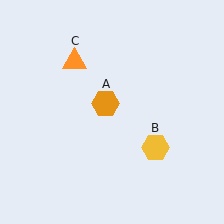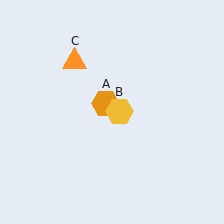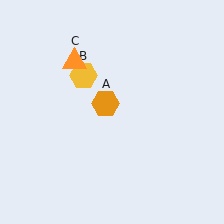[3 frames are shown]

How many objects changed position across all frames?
1 object changed position: yellow hexagon (object B).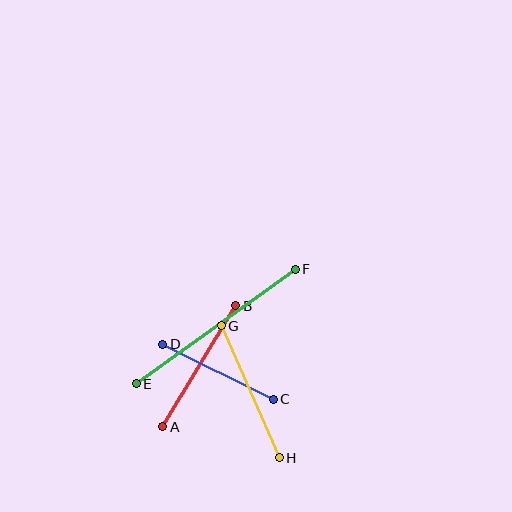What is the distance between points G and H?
The distance is approximately 144 pixels.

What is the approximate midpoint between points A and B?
The midpoint is at approximately (199, 366) pixels.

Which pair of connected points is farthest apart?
Points E and F are farthest apart.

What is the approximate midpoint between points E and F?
The midpoint is at approximately (216, 327) pixels.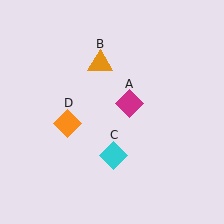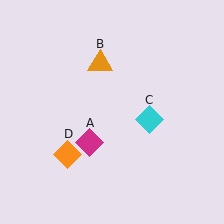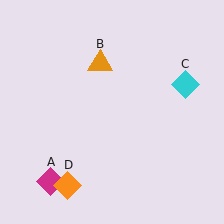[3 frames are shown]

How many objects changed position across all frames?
3 objects changed position: magenta diamond (object A), cyan diamond (object C), orange diamond (object D).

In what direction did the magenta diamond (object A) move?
The magenta diamond (object A) moved down and to the left.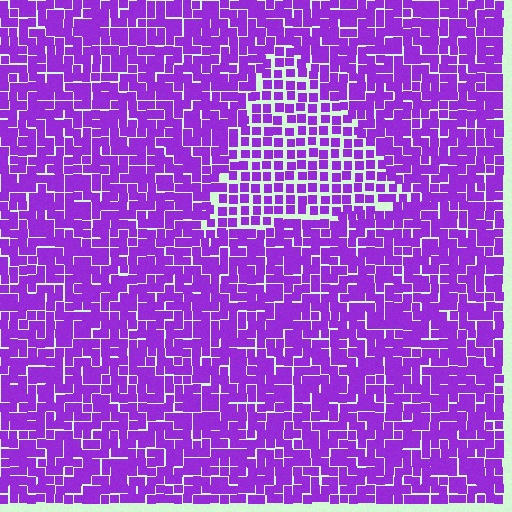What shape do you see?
I see a triangle.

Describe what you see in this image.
The image contains small purple elements arranged at two different densities. A triangle-shaped region is visible where the elements are less densely packed than the surrounding area.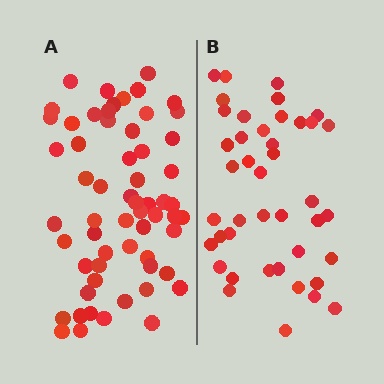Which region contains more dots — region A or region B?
Region A (the left region) has more dots.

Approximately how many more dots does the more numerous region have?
Region A has approximately 20 more dots than region B.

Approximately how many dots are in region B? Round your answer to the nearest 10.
About 40 dots. (The exact count is 42, which rounds to 40.)